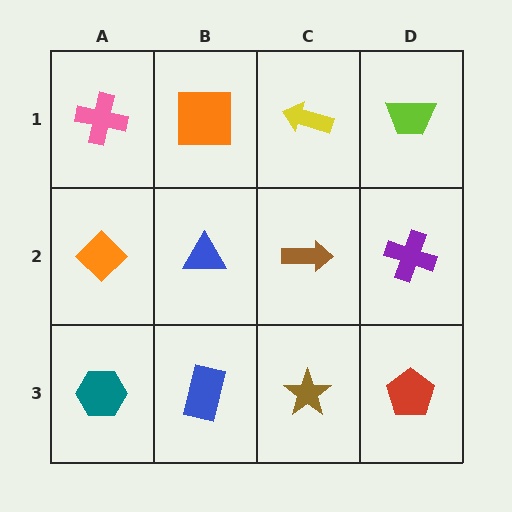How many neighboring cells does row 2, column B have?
4.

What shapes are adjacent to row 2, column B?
An orange square (row 1, column B), a blue rectangle (row 3, column B), an orange diamond (row 2, column A), a brown arrow (row 2, column C).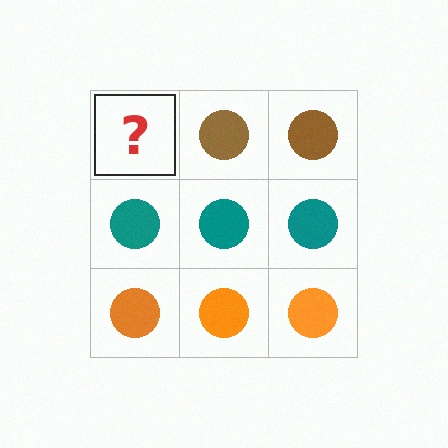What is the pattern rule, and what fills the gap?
The rule is that each row has a consistent color. The gap should be filled with a brown circle.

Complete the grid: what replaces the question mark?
The question mark should be replaced with a brown circle.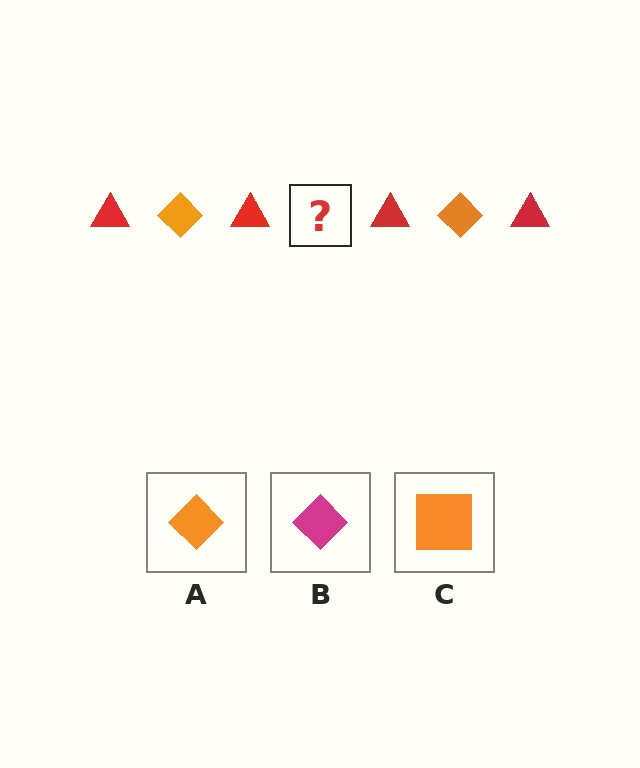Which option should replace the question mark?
Option A.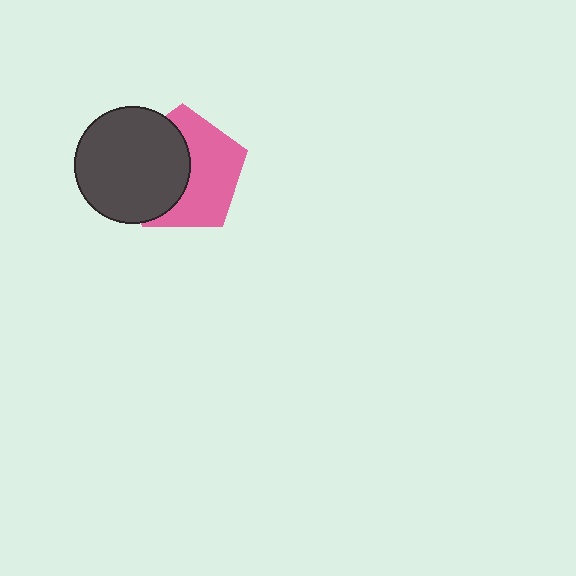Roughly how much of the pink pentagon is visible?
About half of it is visible (roughly 54%).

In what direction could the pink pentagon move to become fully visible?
The pink pentagon could move right. That would shift it out from behind the dark gray circle entirely.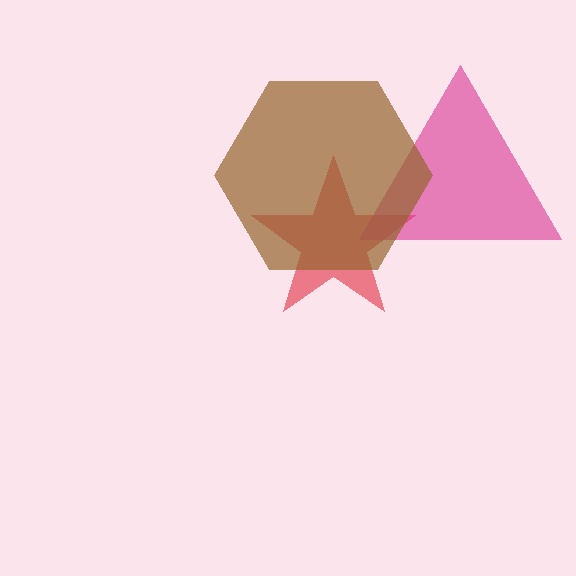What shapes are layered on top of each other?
The layered shapes are: a red star, a magenta triangle, a brown hexagon.